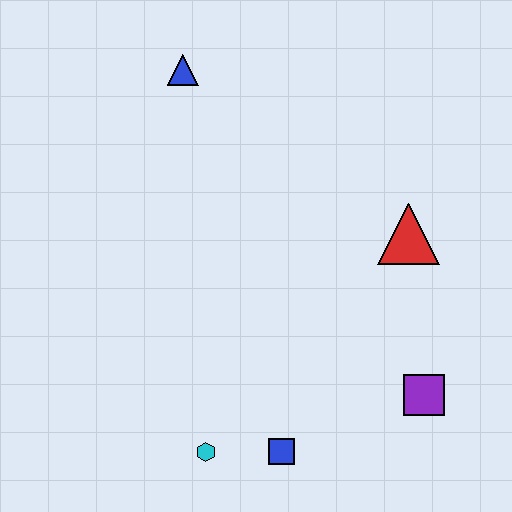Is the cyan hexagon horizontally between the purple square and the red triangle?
No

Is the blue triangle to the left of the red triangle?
Yes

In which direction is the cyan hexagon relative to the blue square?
The cyan hexagon is to the left of the blue square.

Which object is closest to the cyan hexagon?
The blue square is closest to the cyan hexagon.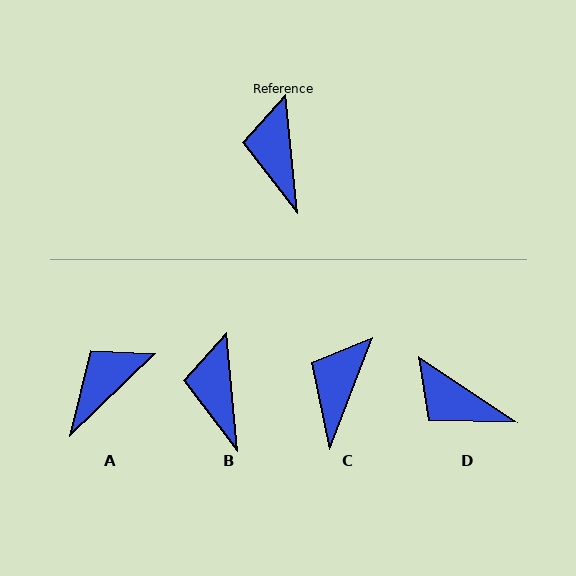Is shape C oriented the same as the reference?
No, it is off by about 26 degrees.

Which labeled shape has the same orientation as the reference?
B.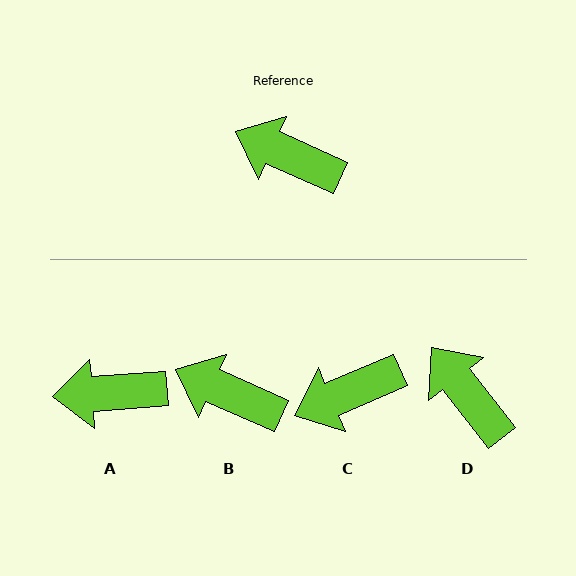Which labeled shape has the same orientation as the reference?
B.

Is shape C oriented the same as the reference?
No, it is off by about 47 degrees.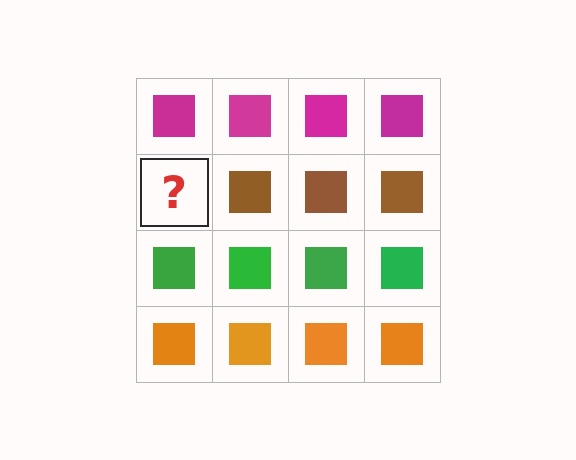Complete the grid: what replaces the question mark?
The question mark should be replaced with a brown square.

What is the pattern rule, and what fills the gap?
The rule is that each row has a consistent color. The gap should be filled with a brown square.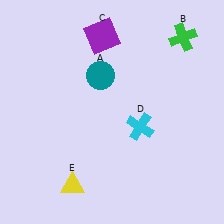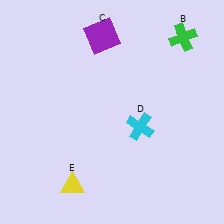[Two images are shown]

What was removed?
The teal circle (A) was removed in Image 2.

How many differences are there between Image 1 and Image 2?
There is 1 difference between the two images.